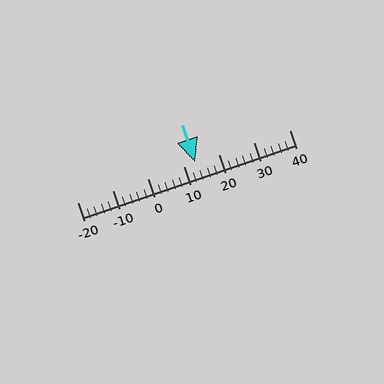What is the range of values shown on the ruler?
The ruler shows values from -20 to 40.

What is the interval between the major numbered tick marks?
The major tick marks are spaced 10 units apart.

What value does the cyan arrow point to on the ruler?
The cyan arrow points to approximately 13.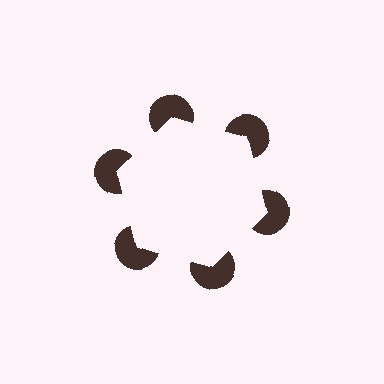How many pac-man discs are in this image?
There are 6 — one at each vertex of the illusory hexagon.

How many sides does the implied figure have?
6 sides.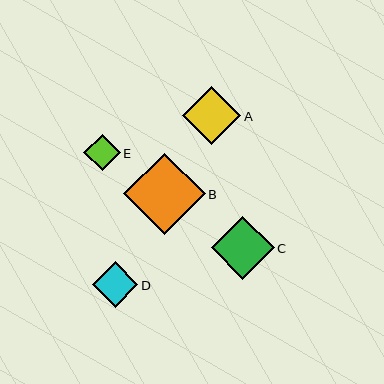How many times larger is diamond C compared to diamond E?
Diamond C is approximately 1.7 times the size of diamond E.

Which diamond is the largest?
Diamond B is the largest with a size of approximately 82 pixels.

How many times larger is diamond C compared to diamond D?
Diamond C is approximately 1.4 times the size of diamond D.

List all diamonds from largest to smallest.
From largest to smallest: B, C, A, D, E.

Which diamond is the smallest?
Diamond E is the smallest with a size of approximately 36 pixels.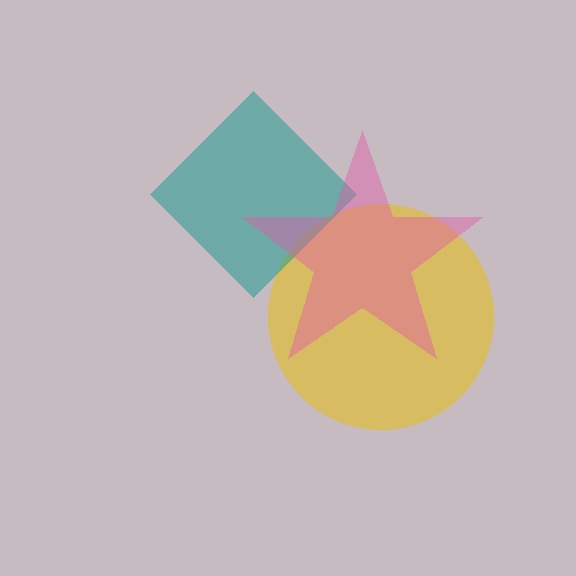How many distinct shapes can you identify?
There are 3 distinct shapes: a yellow circle, a teal diamond, a pink star.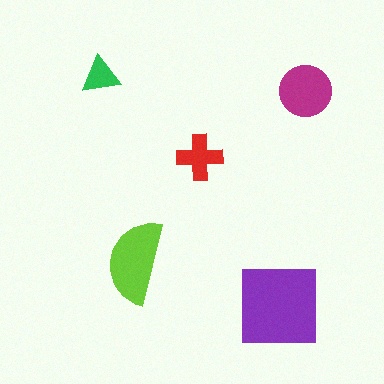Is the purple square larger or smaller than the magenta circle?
Larger.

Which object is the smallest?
The green triangle.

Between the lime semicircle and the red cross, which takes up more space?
The lime semicircle.